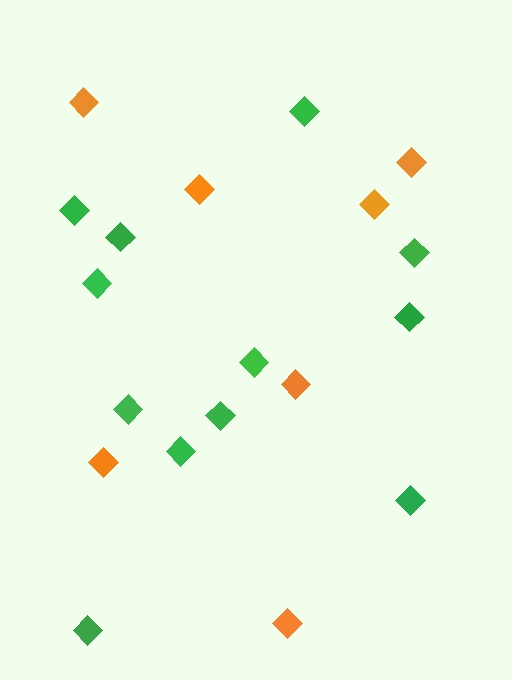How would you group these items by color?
There are 2 groups: one group of orange diamonds (7) and one group of green diamonds (12).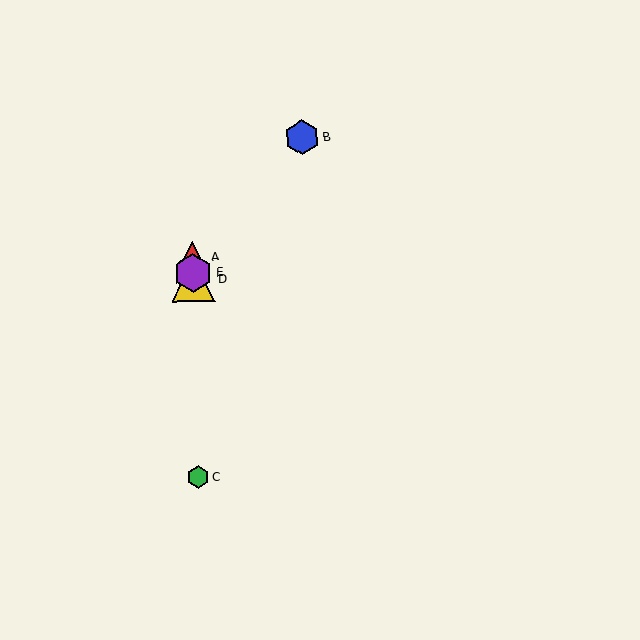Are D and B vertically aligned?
No, D is at x≈193 and B is at x≈302.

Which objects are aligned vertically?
Objects A, C, D, E are aligned vertically.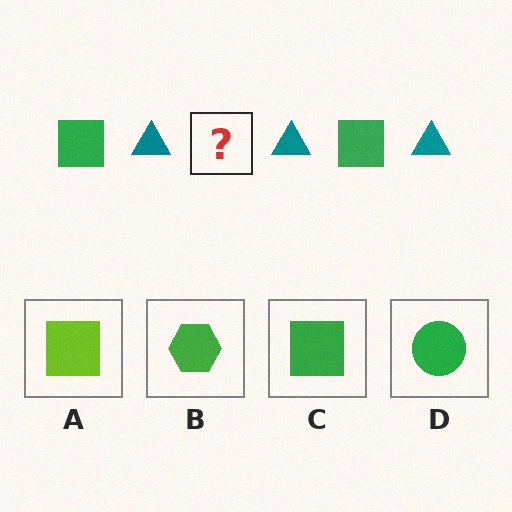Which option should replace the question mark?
Option C.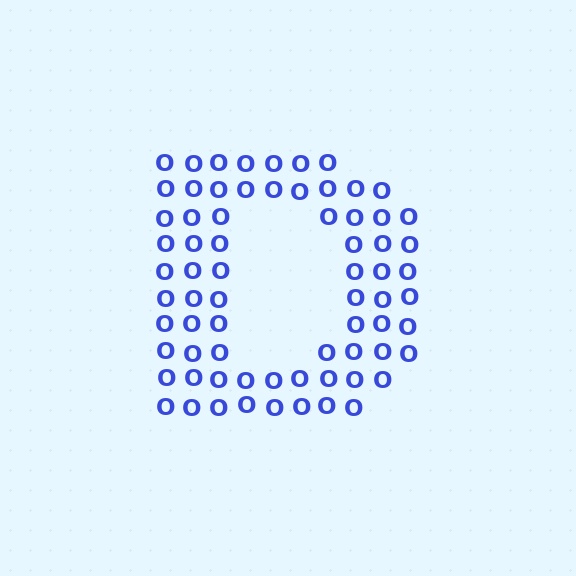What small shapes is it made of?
It is made of small letter O's.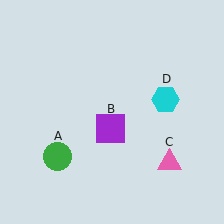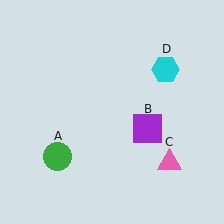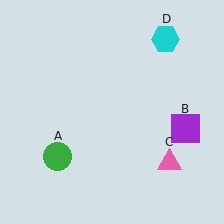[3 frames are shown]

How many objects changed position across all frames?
2 objects changed position: purple square (object B), cyan hexagon (object D).